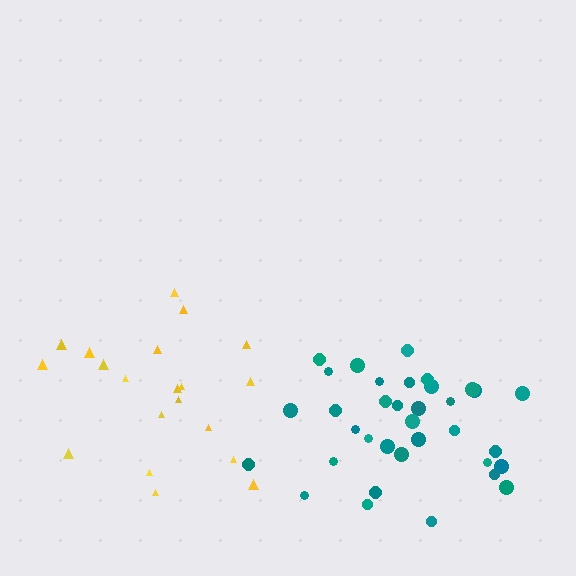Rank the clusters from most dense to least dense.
teal, yellow.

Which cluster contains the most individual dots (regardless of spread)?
Teal (35).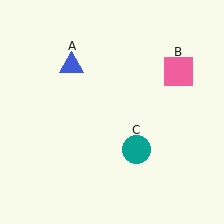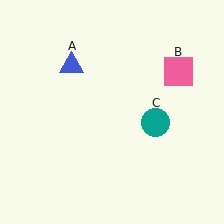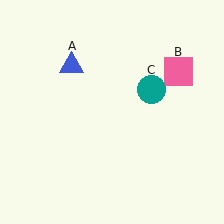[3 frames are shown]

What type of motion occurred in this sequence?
The teal circle (object C) rotated counterclockwise around the center of the scene.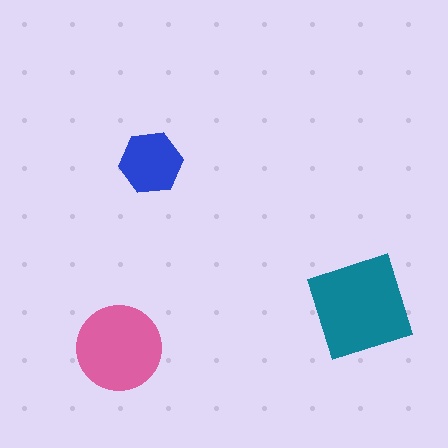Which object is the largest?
The teal diamond.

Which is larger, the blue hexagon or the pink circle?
The pink circle.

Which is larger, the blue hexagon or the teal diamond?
The teal diamond.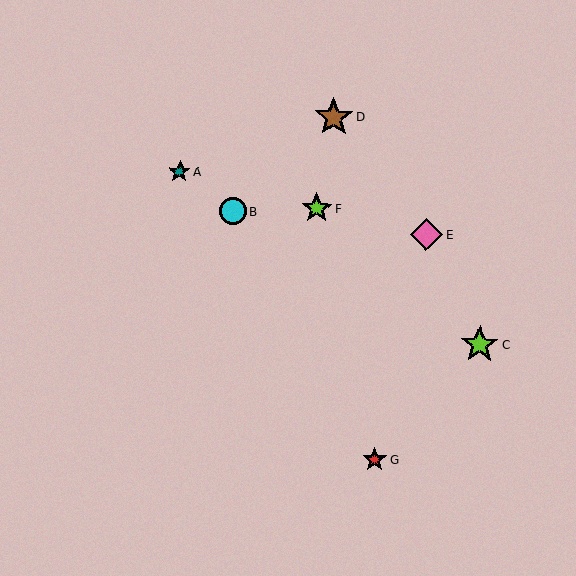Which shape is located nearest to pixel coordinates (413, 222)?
The pink diamond (labeled E) at (426, 234) is nearest to that location.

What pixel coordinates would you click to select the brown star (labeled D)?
Click at (334, 117) to select the brown star D.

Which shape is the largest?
The brown star (labeled D) is the largest.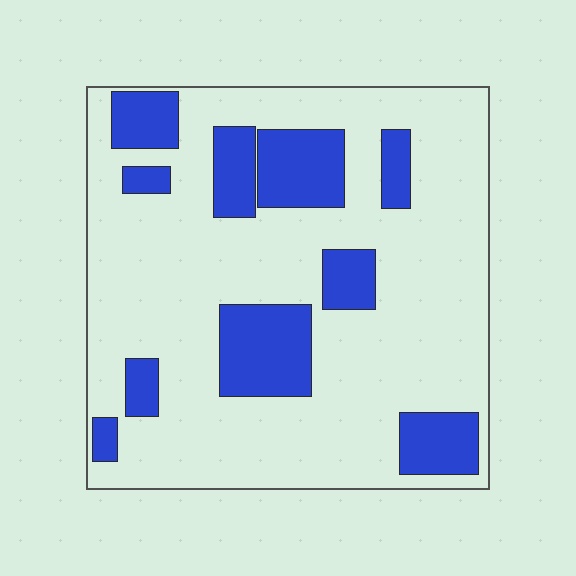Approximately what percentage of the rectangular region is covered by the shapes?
Approximately 25%.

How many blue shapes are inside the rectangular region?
10.